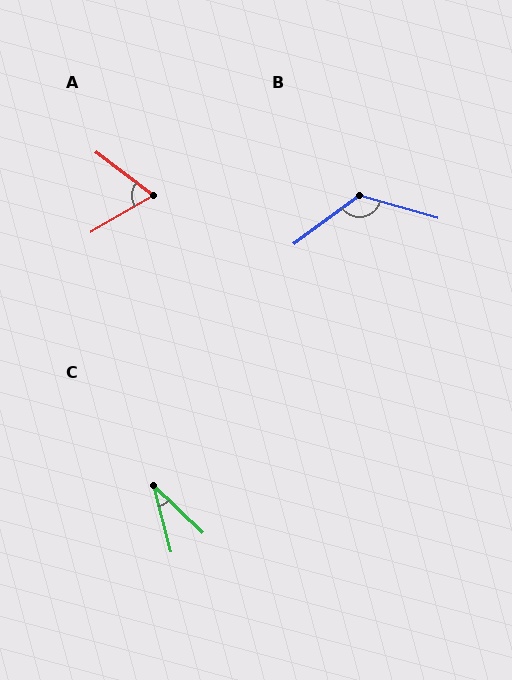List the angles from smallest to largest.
C (32°), A (67°), B (128°).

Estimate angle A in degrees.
Approximately 67 degrees.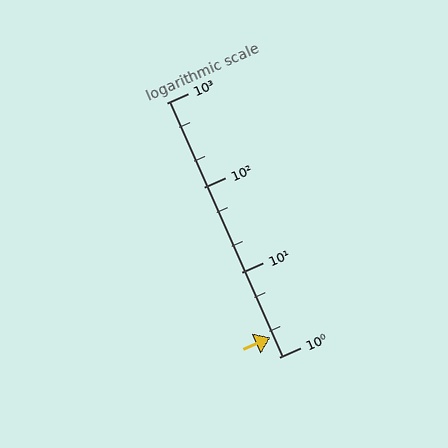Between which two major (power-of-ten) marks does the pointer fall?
The pointer is between 1 and 10.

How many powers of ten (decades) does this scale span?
The scale spans 3 decades, from 1 to 1000.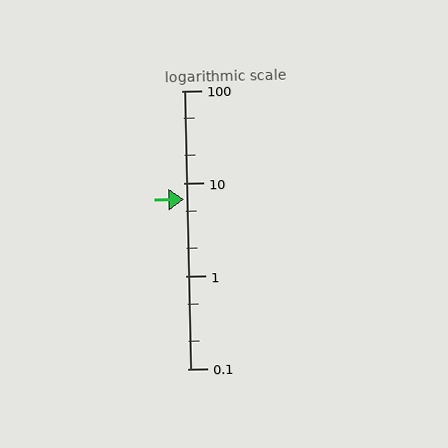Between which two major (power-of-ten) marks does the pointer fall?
The pointer is between 1 and 10.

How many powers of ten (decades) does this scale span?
The scale spans 3 decades, from 0.1 to 100.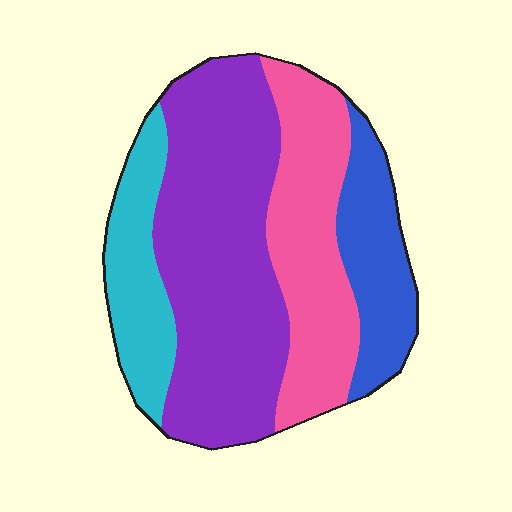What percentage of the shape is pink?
Pink takes up about one quarter (1/4) of the shape.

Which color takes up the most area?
Purple, at roughly 45%.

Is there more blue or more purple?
Purple.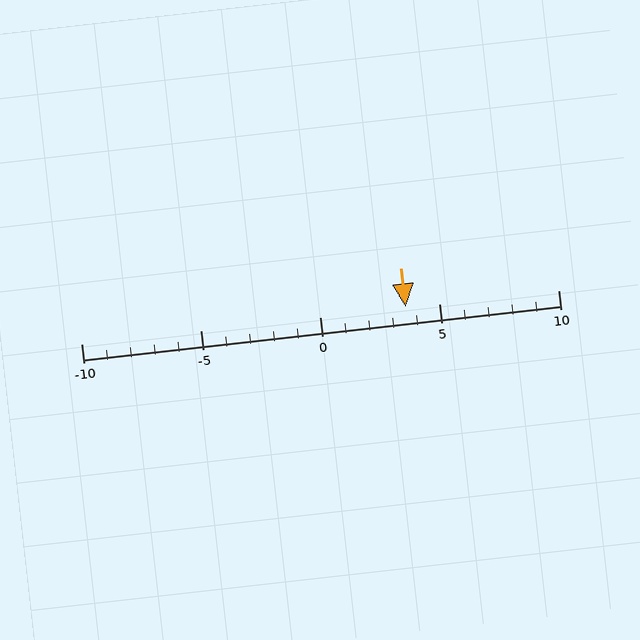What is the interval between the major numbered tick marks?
The major tick marks are spaced 5 units apart.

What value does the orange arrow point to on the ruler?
The orange arrow points to approximately 4.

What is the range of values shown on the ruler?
The ruler shows values from -10 to 10.